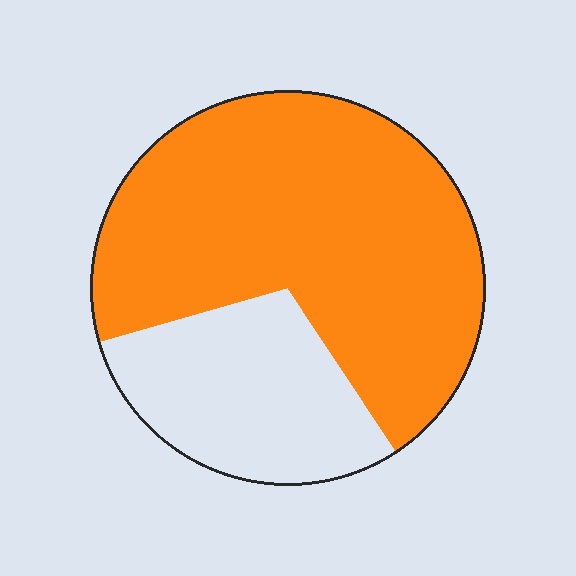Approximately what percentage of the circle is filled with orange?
Approximately 70%.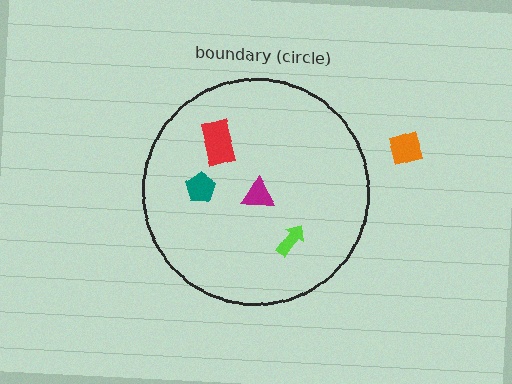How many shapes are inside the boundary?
4 inside, 1 outside.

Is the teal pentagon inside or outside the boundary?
Inside.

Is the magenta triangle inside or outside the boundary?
Inside.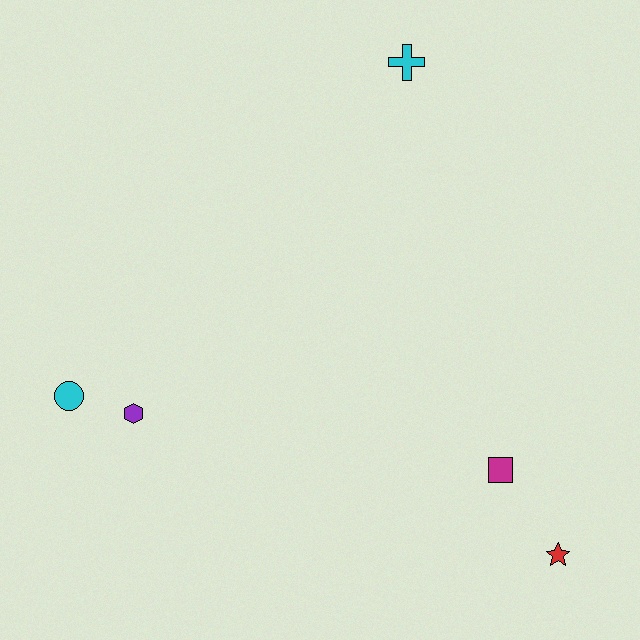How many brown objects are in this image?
There are no brown objects.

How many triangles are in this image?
There are no triangles.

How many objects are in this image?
There are 5 objects.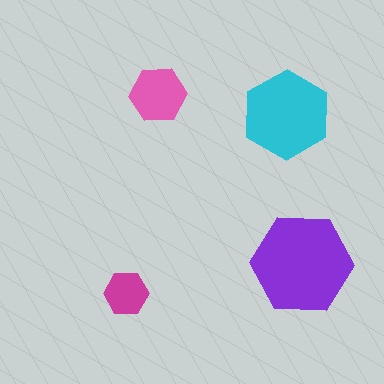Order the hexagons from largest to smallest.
the purple one, the cyan one, the pink one, the magenta one.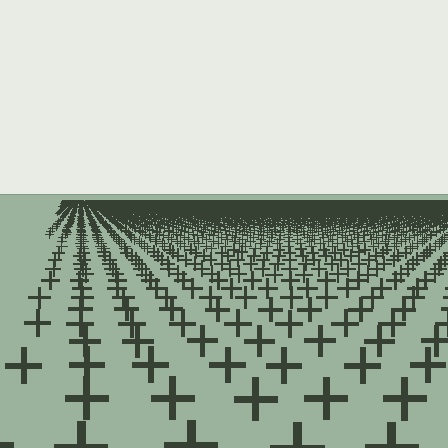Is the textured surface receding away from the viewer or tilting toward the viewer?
The surface is receding away from the viewer. Texture elements get smaller and denser toward the top.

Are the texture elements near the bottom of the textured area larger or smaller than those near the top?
Larger. Near the bottom, elements are closer to the viewer and appear at a bigger on-screen size.